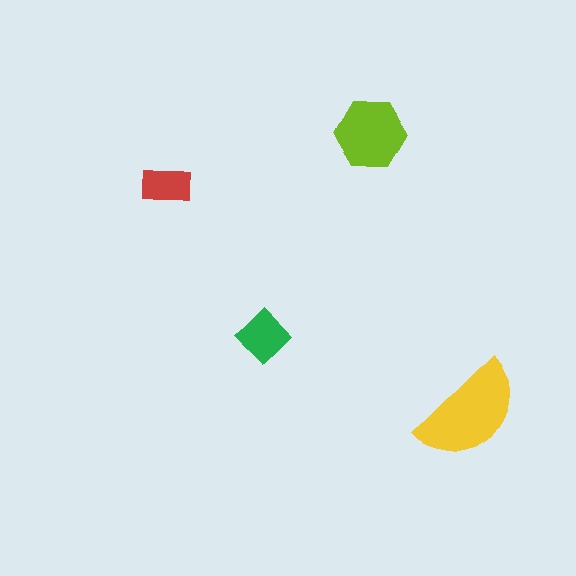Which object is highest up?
The lime hexagon is topmost.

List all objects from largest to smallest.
The yellow semicircle, the lime hexagon, the green diamond, the red rectangle.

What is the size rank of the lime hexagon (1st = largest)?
2nd.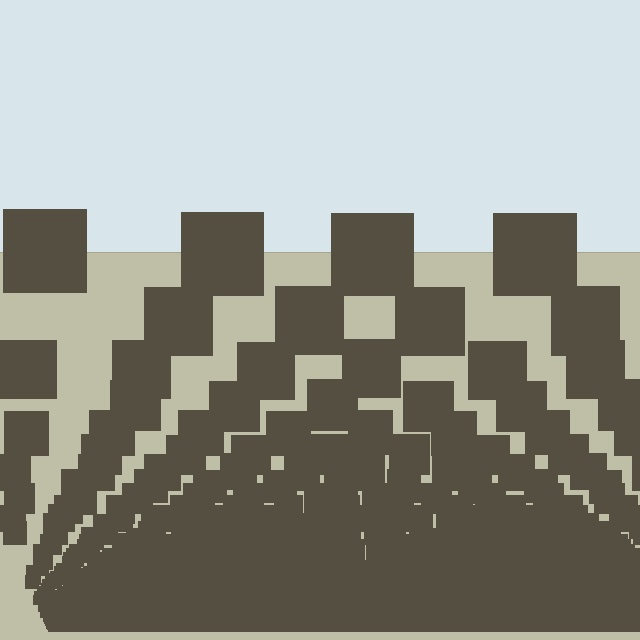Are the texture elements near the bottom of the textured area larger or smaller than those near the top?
Smaller. The gradient is inverted — elements near the bottom are smaller and denser.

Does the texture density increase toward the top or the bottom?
Density increases toward the bottom.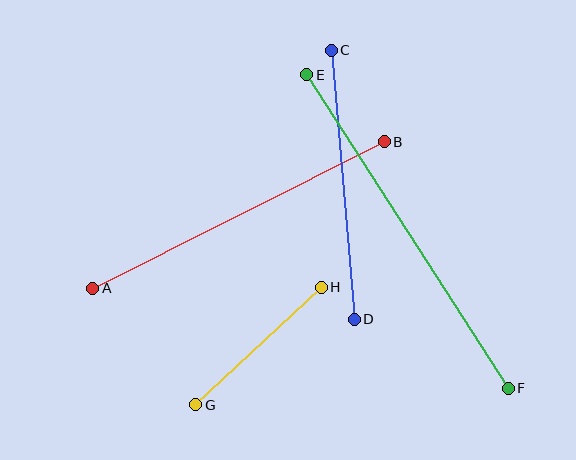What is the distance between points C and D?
The distance is approximately 270 pixels.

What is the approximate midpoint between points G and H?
The midpoint is at approximately (259, 346) pixels.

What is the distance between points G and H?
The distance is approximately 172 pixels.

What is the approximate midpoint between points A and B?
The midpoint is at approximately (238, 215) pixels.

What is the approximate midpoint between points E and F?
The midpoint is at approximately (408, 231) pixels.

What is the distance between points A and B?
The distance is approximately 326 pixels.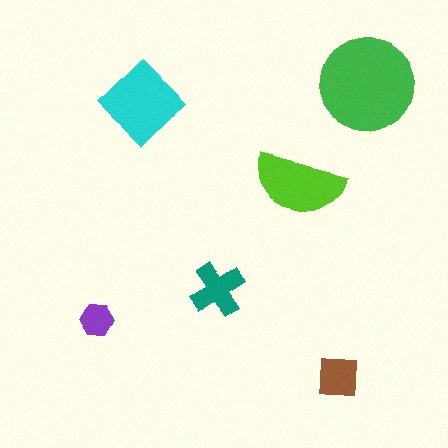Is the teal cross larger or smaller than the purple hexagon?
Larger.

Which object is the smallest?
The purple hexagon.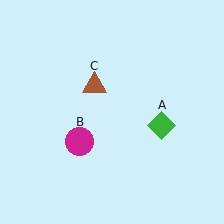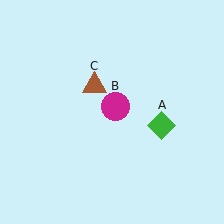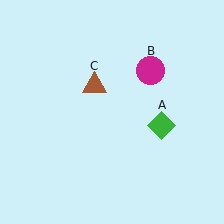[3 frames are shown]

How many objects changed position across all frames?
1 object changed position: magenta circle (object B).